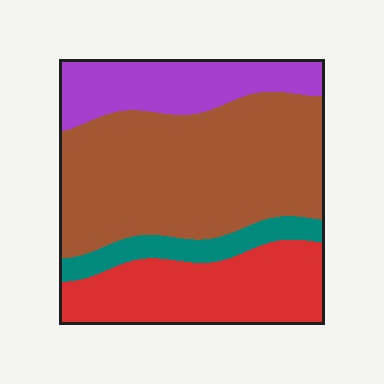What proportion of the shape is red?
Red takes up between a sixth and a third of the shape.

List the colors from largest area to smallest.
From largest to smallest: brown, red, purple, teal.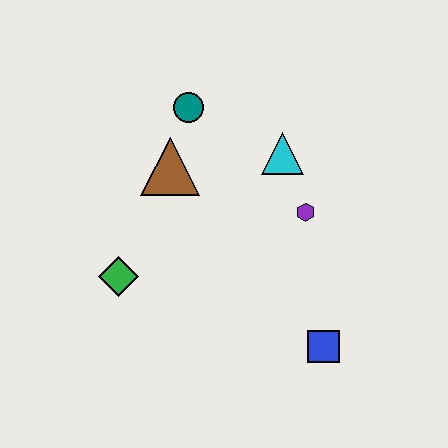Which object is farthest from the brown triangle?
The blue square is farthest from the brown triangle.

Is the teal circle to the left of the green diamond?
No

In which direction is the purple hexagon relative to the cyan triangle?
The purple hexagon is below the cyan triangle.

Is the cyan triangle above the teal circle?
No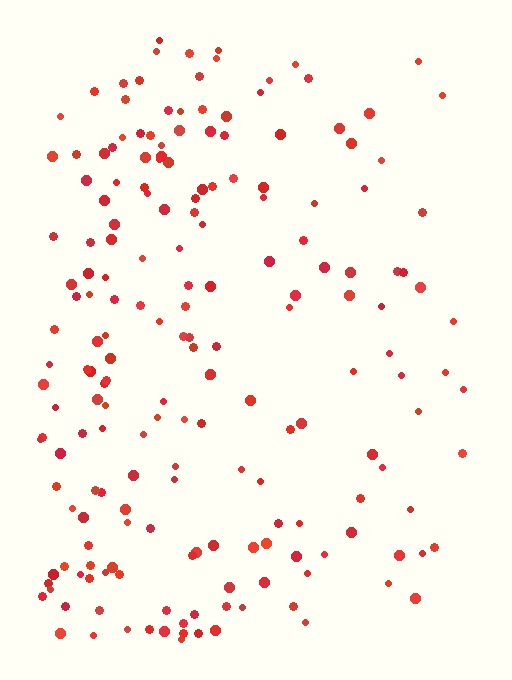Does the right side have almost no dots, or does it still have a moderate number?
Still a moderate number, just noticeably fewer than the left.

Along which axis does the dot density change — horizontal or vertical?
Horizontal.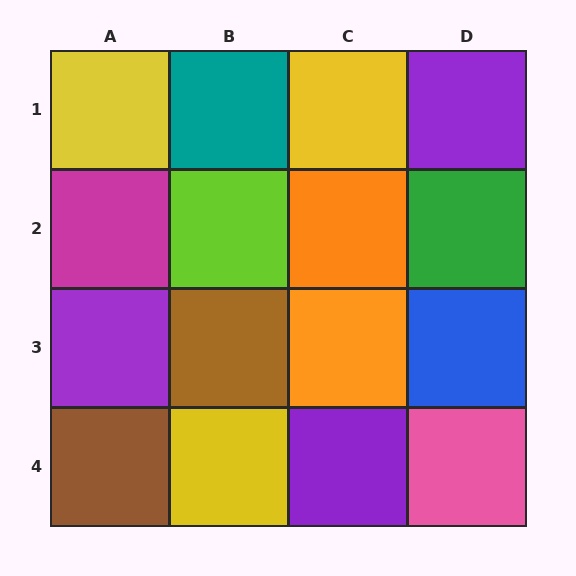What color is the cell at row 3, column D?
Blue.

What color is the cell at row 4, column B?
Yellow.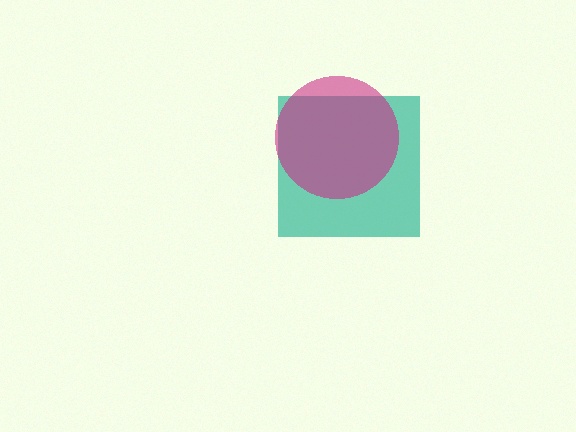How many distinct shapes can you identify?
There are 2 distinct shapes: a teal square, a magenta circle.